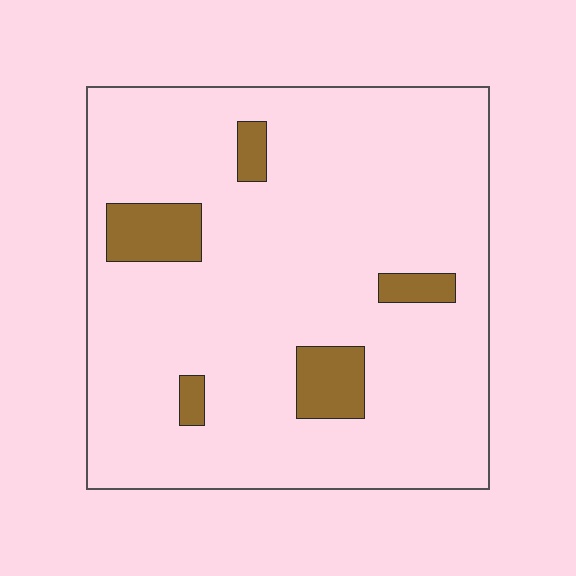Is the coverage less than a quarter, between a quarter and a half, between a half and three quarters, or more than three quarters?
Less than a quarter.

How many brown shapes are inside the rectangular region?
5.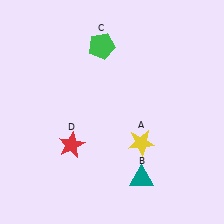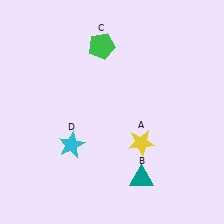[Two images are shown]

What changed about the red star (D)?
In Image 1, D is red. In Image 2, it changed to cyan.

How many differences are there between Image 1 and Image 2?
There is 1 difference between the two images.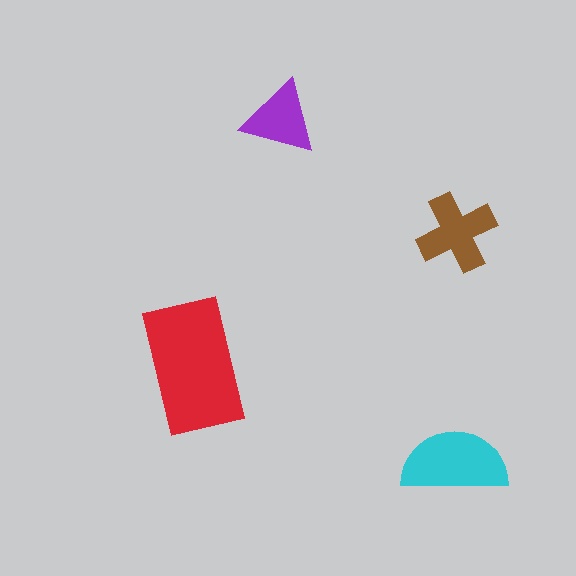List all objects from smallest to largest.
The purple triangle, the brown cross, the cyan semicircle, the red rectangle.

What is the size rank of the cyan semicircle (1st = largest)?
2nd.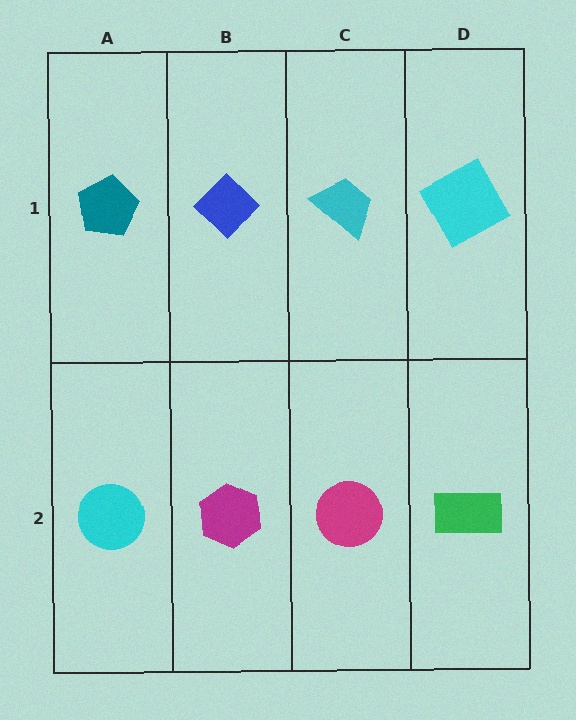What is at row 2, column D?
A green rectangle.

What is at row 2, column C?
A magenta circle.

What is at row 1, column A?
A teal pentagon.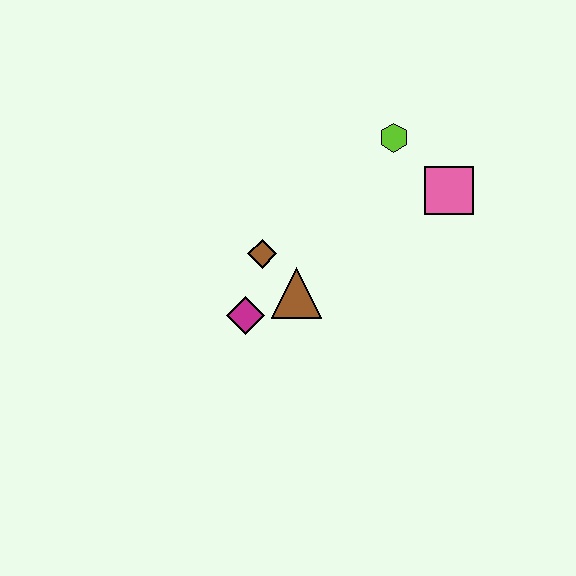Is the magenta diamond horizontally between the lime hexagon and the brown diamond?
No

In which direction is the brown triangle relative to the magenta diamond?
The brown triangle is to the right of the magenta diamond.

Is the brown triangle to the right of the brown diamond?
Yes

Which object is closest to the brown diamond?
The brown triangle is closest to the brown diamond.